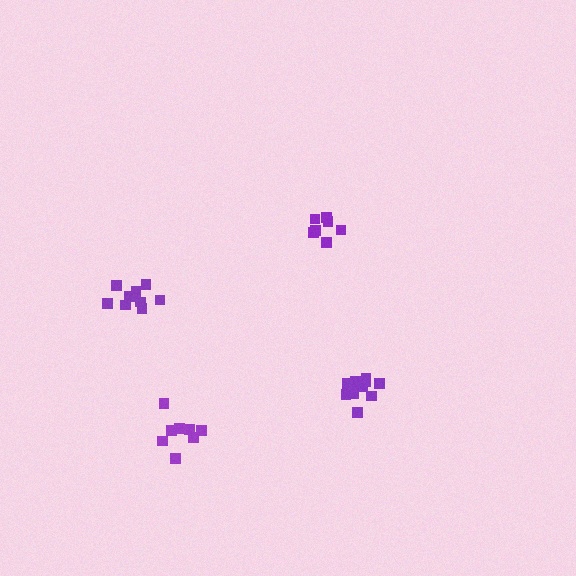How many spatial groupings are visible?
There are 4 spatial groupings.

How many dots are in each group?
Group 1: 7 dots, Group 2: 8 dots, Group 3: 9 dots, Group 4: 11 dots (35 total).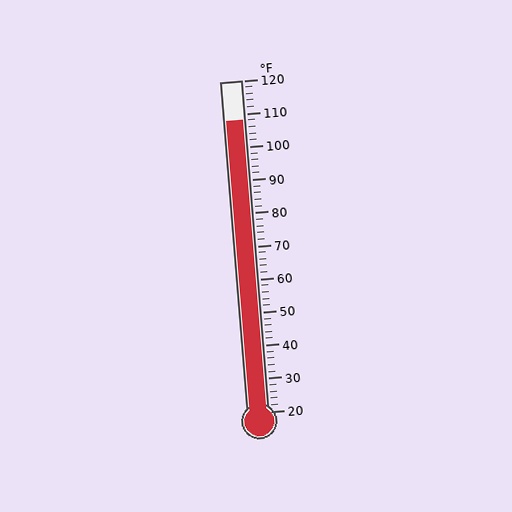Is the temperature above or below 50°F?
The temperature is above 50°F.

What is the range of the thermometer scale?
The thermometer scale ranges from 20°F to 120°F.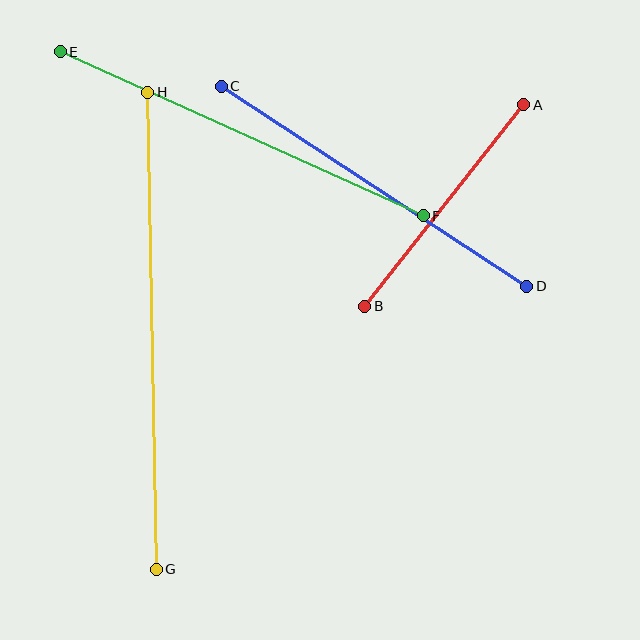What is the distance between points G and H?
The distance is approximately 477 pixels.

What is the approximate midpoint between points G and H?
The midpoint is at approximately (152, 331) pixels.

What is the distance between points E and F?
The distance is approximately 398 pixels.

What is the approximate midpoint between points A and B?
The midpoint is at approximately (444, 205) pixels.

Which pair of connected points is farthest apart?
Points G and H are farthest apart.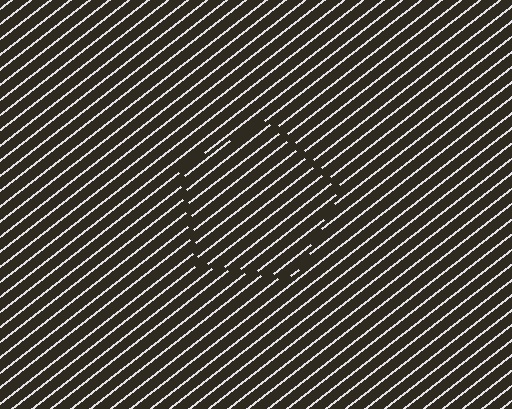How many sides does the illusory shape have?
5 sides — the line-ends trace a pentagon.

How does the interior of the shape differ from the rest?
The interior of the shape contains the same grating, shifted by half a period — the contour is defined by the phase discontinuity where line-ends from the inner and outer gratings abut.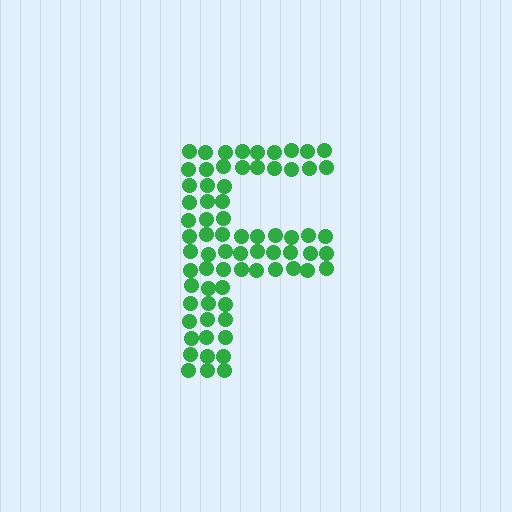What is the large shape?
The large shape is the letter F.